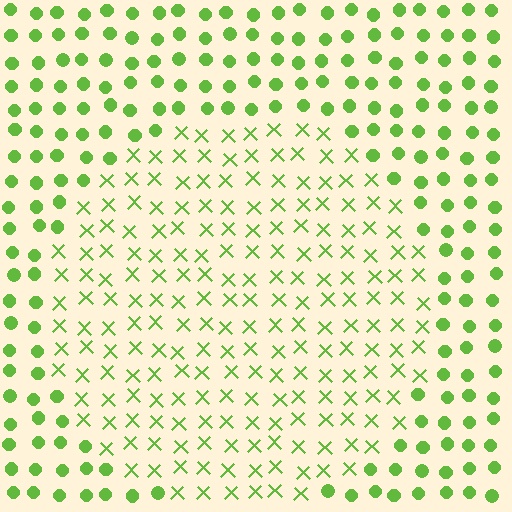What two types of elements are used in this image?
The image uses X marks inside the circle region and circles outside it.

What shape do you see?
I see a circle.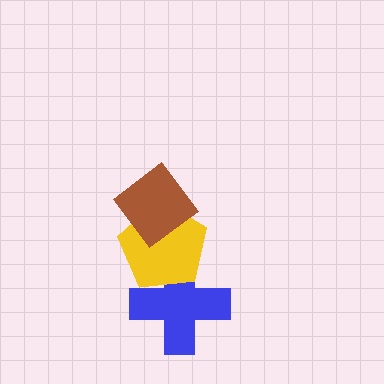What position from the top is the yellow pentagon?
The yellow pentagon is 2nd from the top.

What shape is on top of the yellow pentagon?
The brown diamond is on top of the yellow pentagon.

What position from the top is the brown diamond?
The brown diamond is 1st from the top.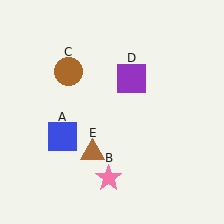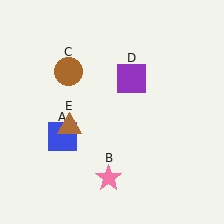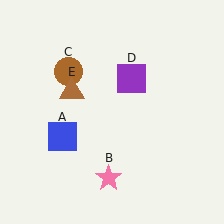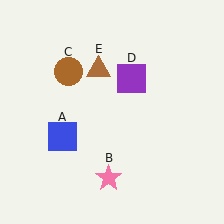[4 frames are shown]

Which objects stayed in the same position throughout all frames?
Blue square (object A) and pink star (object B) and brown circle (object C) and purple square (object D) remained stationary.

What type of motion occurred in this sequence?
The brown triangle (object E) rotated clockwise around the center of the scene.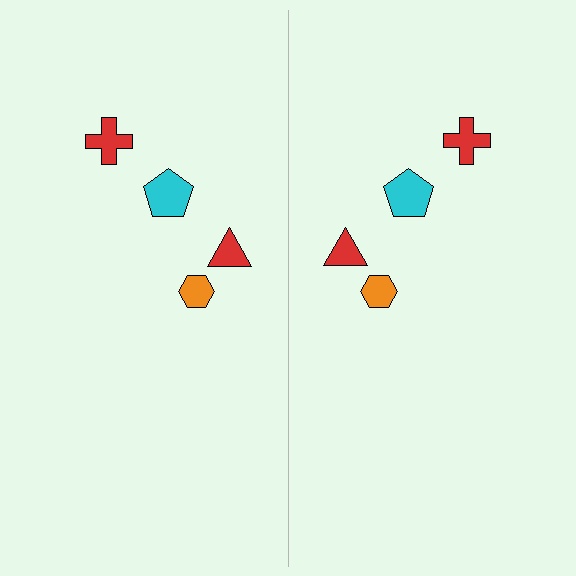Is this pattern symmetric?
Yes, this pattern has bilateral (reflection) symmetry.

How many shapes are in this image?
There are 8 shapes in this image.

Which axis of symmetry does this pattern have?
The pattern has a vertical axis of symmetry running through the center of the image.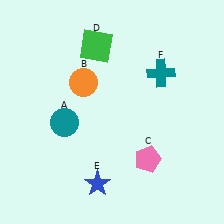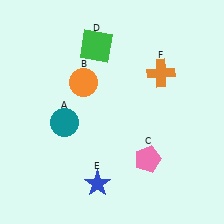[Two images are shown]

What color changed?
The cross (F) changed from teal in Image 1 to orange in Image 2.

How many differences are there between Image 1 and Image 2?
There is 1 difference between the two images.